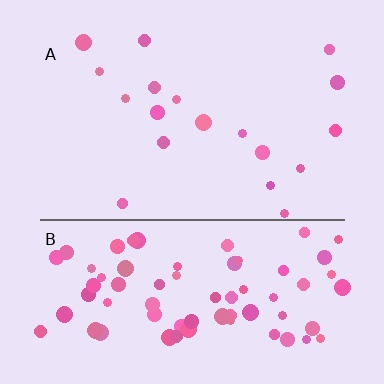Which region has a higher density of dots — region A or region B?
B (the bottom).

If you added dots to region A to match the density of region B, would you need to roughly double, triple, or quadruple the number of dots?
Approximately quadruple.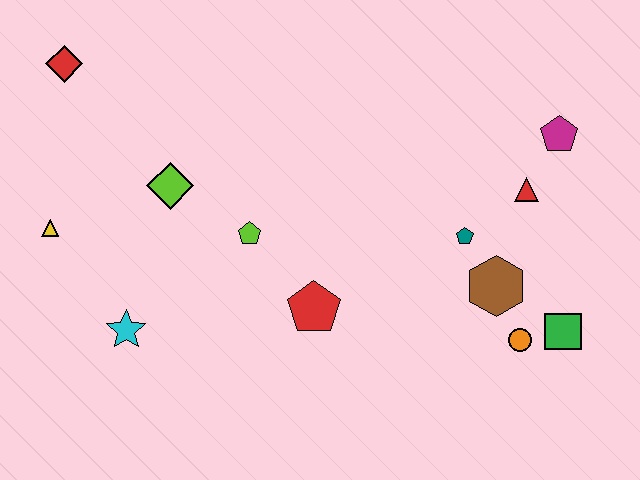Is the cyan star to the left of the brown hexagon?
Yes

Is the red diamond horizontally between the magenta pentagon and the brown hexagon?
No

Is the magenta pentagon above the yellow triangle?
Yes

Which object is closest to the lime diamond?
The lime pentagon is closest to the lime diamond.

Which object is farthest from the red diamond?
The green square is farthest from the red diamond.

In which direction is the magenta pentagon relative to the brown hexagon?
The magenta pentagon is above the brown hexagon.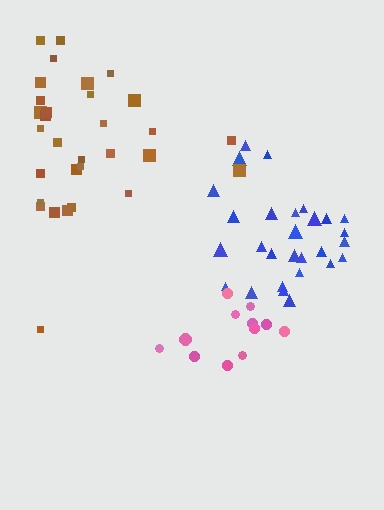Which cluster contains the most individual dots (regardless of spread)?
Brown (31).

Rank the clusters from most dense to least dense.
blue, pink, brown.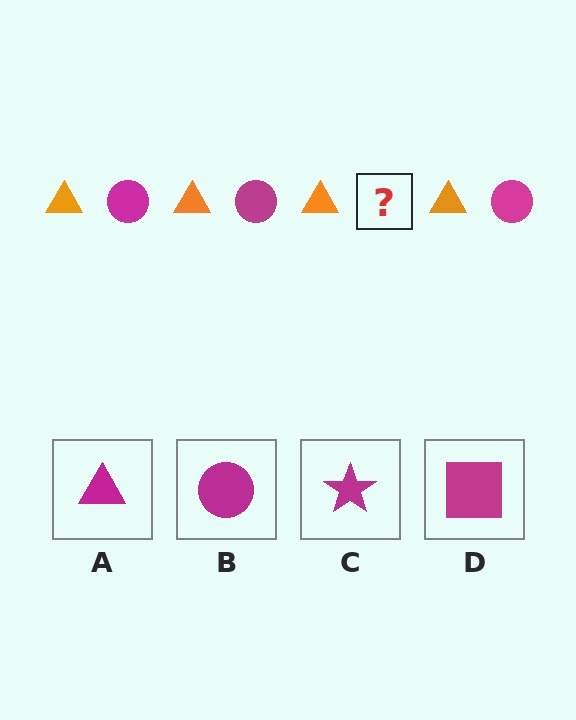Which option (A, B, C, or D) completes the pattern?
B.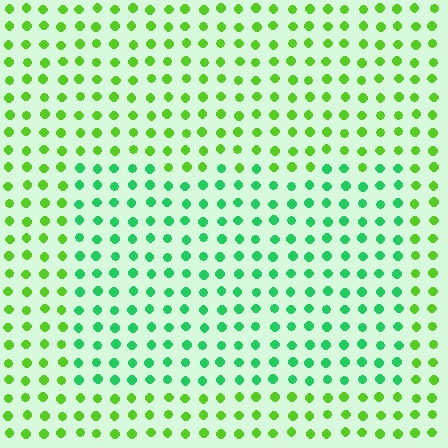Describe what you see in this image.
The image is filled with small lime elements in a uniform arrangement. A rectangle-shaped region is visible where the elements are tinted to a slightly different hue, forming a subtle color boundary.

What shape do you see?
I see a rectangle.